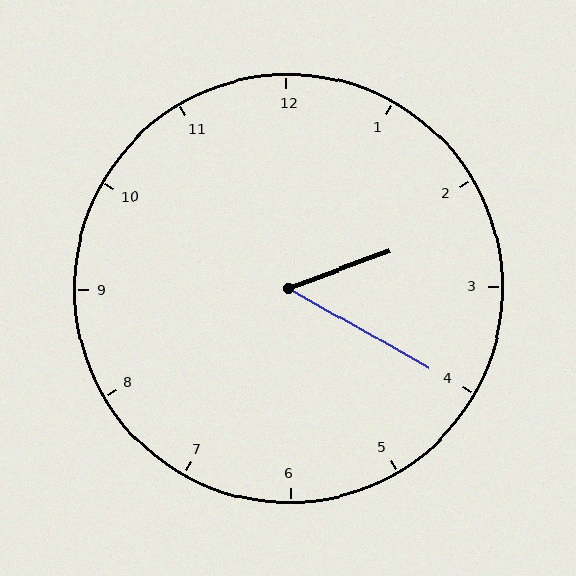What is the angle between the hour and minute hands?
Approximately 50 degrees.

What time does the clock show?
2:20.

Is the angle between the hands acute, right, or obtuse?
It is acute.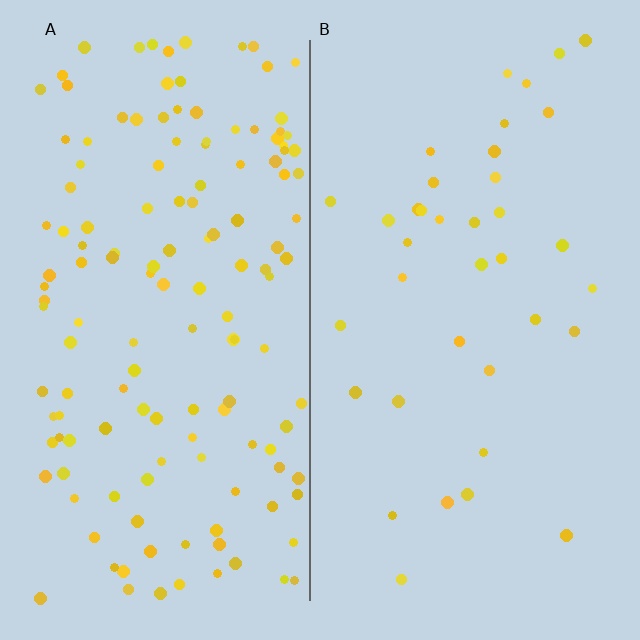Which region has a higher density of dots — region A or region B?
A (the left).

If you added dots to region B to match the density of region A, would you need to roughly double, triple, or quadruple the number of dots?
Approximately quadruple.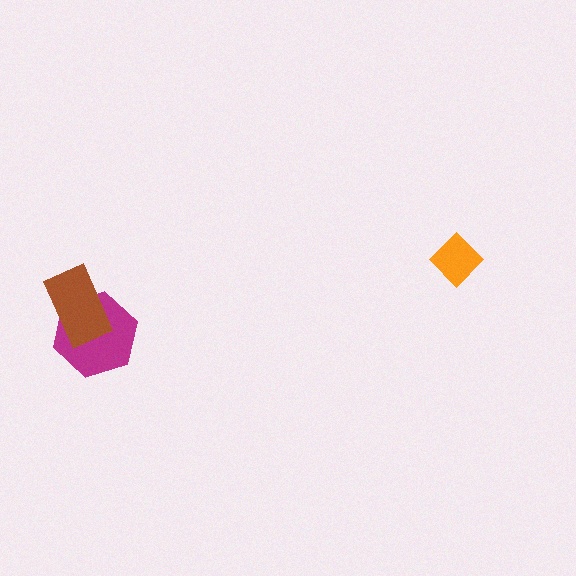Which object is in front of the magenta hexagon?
The brown rectangle is in front of the magenta hexagon.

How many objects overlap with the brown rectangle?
1 object overlaps with the brown rectangle.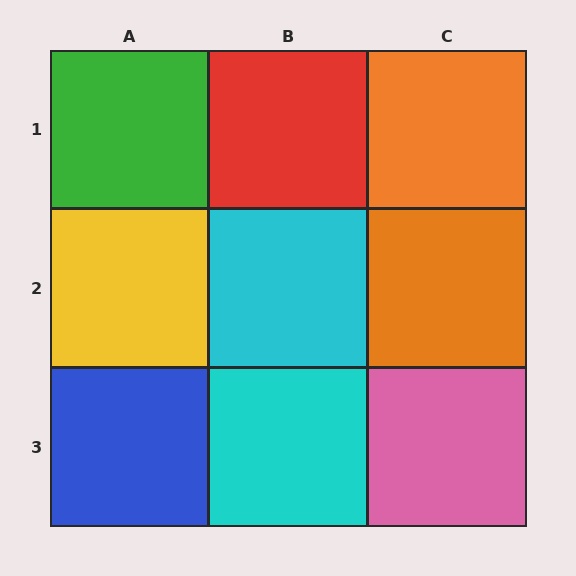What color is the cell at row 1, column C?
Orange.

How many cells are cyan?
2 cells are cyan.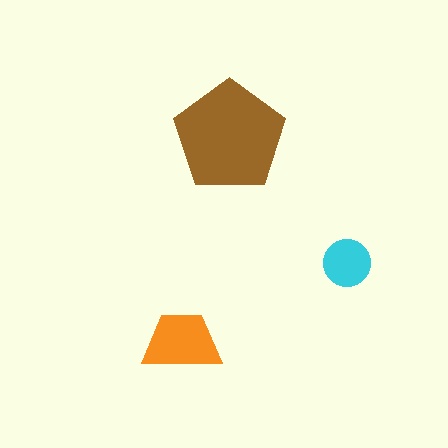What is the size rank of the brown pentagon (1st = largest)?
1st.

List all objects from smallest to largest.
The cyan circle, the orange trapezoid, the brown pentagon.